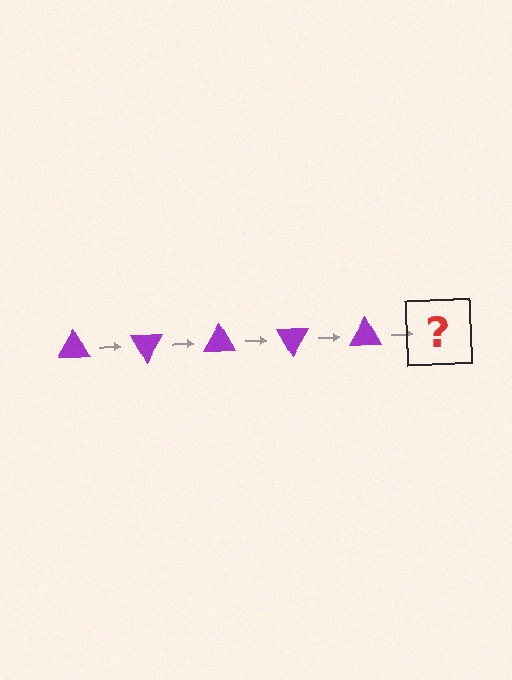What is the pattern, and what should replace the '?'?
The pattern is that the triangle rotates 60 degrees each step. The '?' should be a purple triangle rotated 300 degrees.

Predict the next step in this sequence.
The next step is a purple triangle rotated 300 degrees.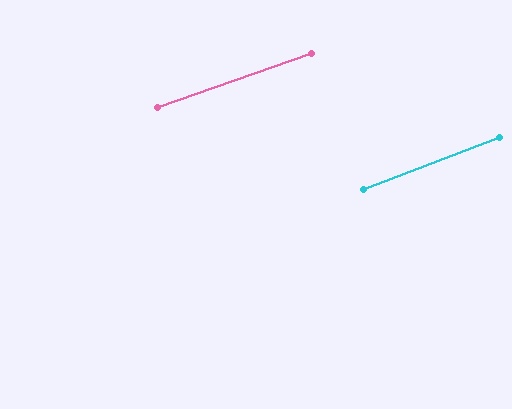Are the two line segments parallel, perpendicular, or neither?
Parallel — their directions differ by only 1.7°.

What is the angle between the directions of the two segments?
Approximately 2 degrees.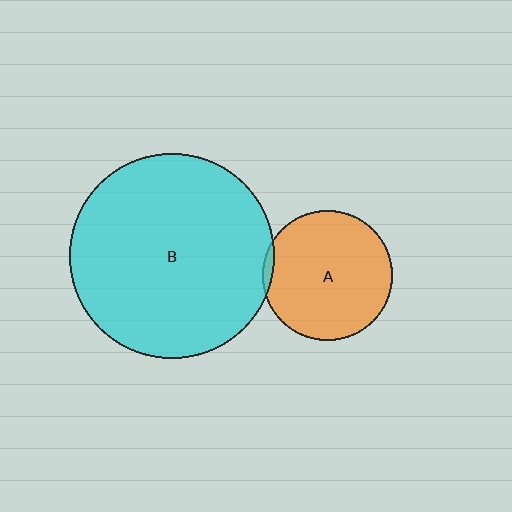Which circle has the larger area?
Circle B (cyan).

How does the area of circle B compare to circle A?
Approximately 2.5 times.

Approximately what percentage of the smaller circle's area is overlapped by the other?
Approximately 5%.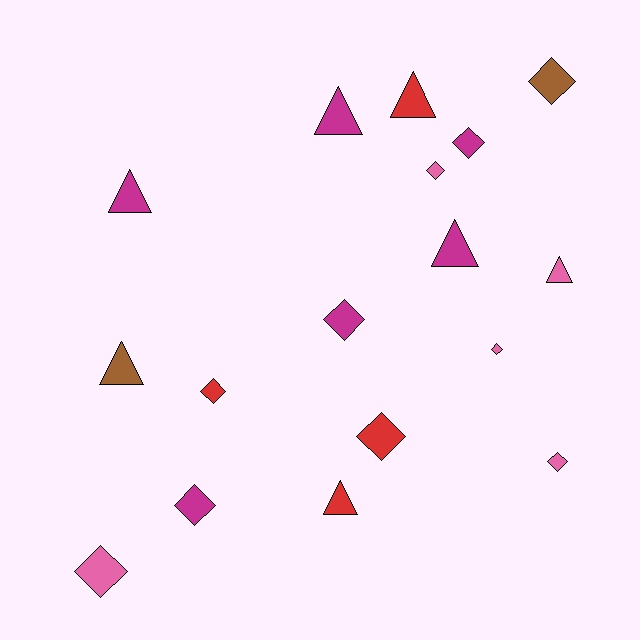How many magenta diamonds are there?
There are 3 magenta diamonds.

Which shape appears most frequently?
Diamond, with 10 objects.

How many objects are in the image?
There are 17 objects.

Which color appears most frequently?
Magenta, with 6 objects.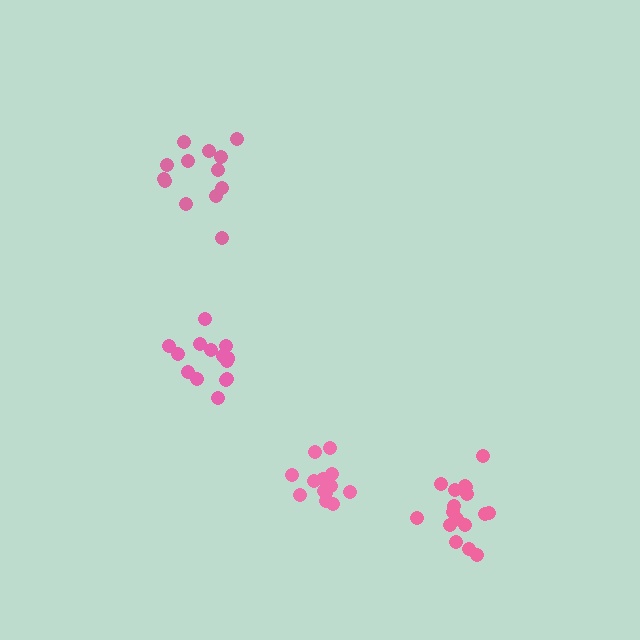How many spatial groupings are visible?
There are 4 spatial groupings.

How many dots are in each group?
Group 1: 17 dots, Group 2: 13 dots, Group 3: 13 dots, Group 4: 15 dots (58 total).